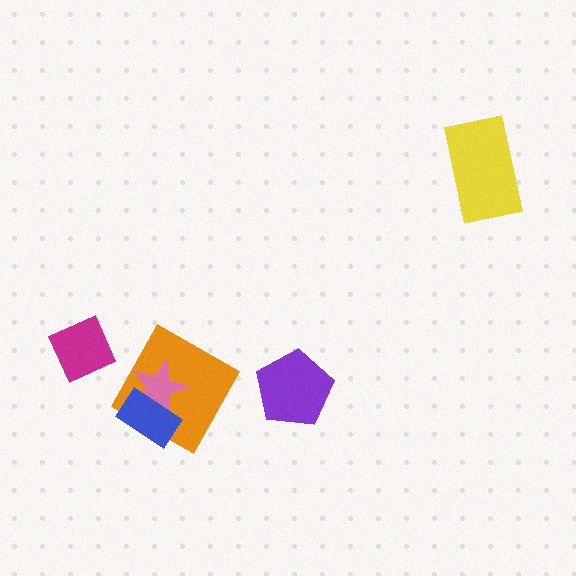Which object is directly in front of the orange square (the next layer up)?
The pink star is directly in front of the orange square.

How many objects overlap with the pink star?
2 objects overlap with the pink star.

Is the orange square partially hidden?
Yes, it is partially covered by another shape.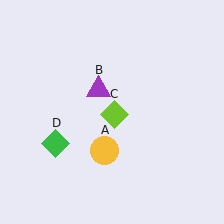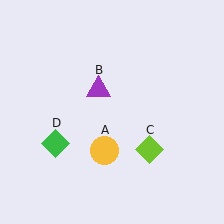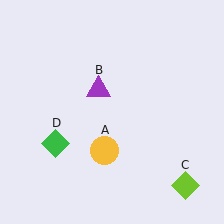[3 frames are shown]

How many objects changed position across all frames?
1 object changed position: lime diamond (object C).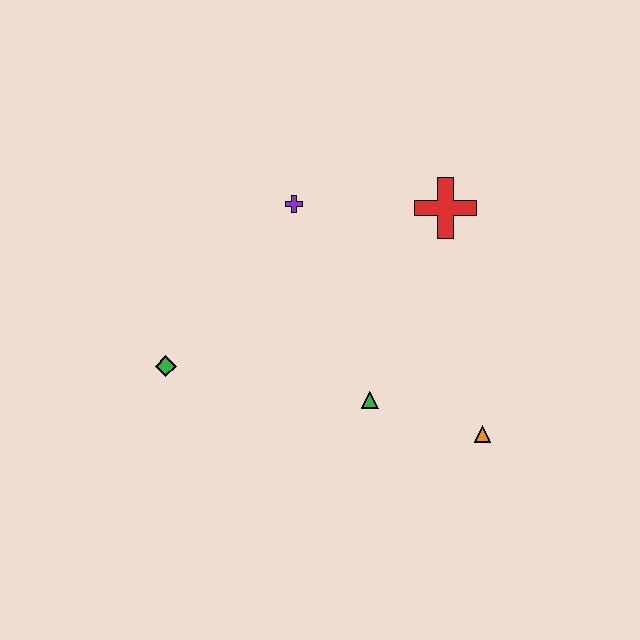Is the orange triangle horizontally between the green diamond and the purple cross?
No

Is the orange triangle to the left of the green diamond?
No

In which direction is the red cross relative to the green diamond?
The red cross is to the right of the green diamond.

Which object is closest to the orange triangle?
The green triangle is closest to the orange triangle.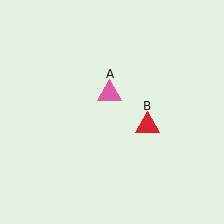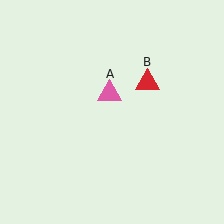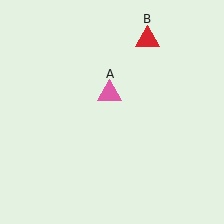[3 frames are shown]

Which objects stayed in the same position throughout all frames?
Pink triangle (object A) remained stationary.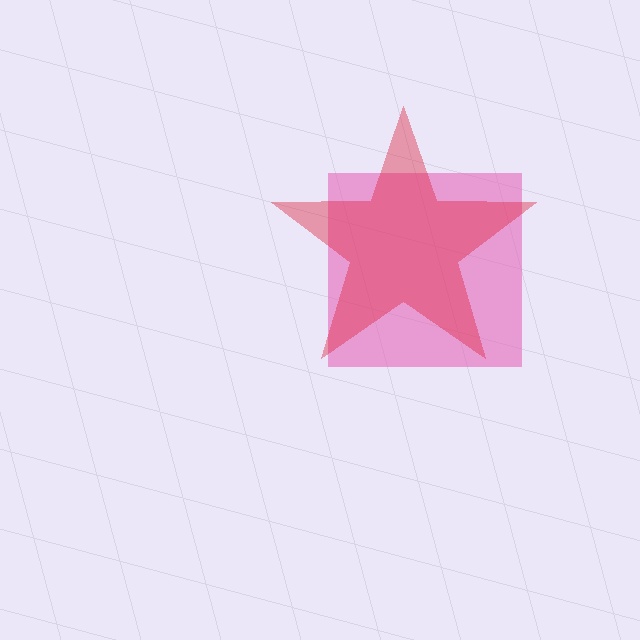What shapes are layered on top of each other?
The layered shapes are: a pink square, a red star.